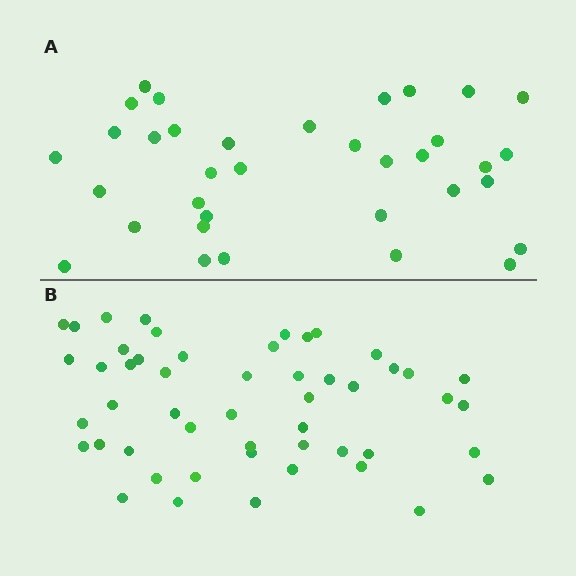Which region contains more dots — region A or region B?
Region B (the bottom region) has more dots.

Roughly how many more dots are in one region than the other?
Region B has approximately 15 more dots than region A.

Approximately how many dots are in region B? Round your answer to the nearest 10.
About 50 dots. (The exact count is 51, which rounds to 50.)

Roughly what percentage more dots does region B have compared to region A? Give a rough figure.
About 45% more.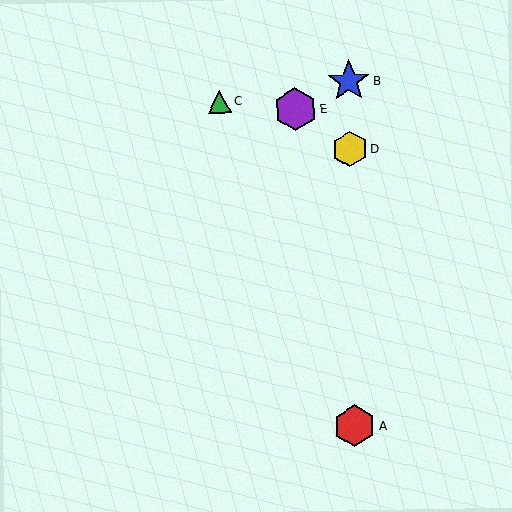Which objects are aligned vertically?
Objects A, B, D are aligned vertically.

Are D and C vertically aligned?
No, D is at x≈350 and C is at x≈219.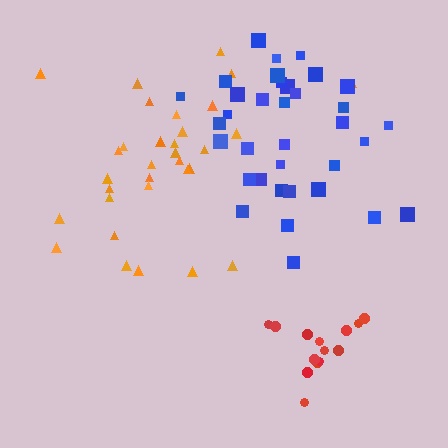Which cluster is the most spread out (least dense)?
Orange.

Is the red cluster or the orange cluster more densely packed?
Red.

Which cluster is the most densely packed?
Red.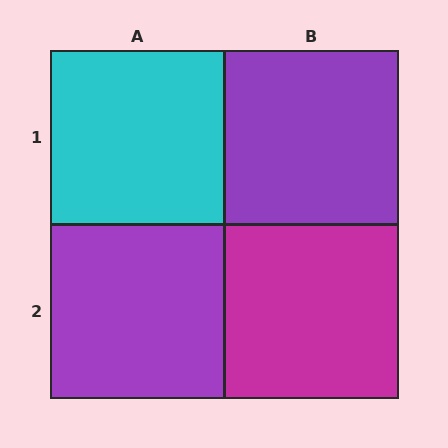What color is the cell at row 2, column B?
Magenta.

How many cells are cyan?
1 cell is cyan.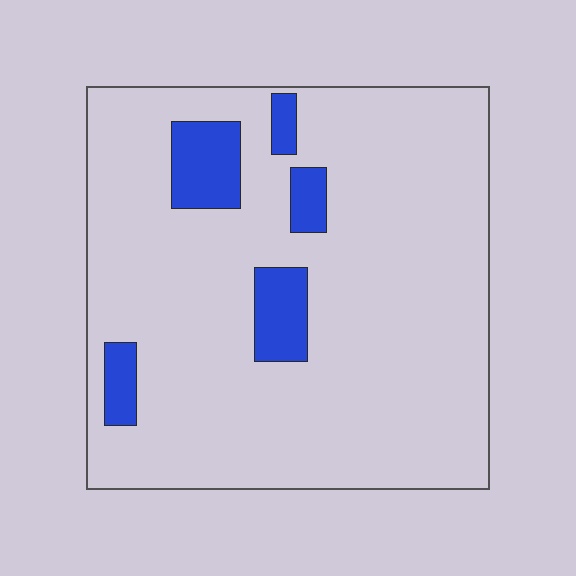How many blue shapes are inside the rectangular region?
5.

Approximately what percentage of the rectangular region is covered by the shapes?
Approximately 10%.